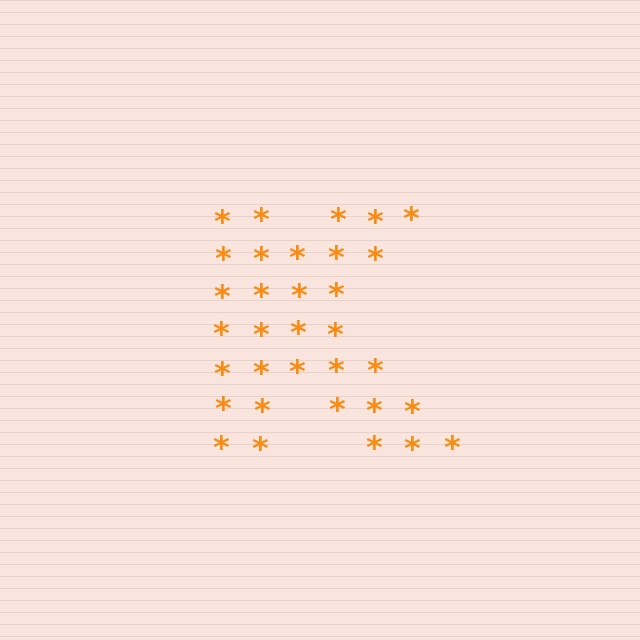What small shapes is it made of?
It is made of small asterisks.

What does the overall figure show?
The overall figure shows the letter K.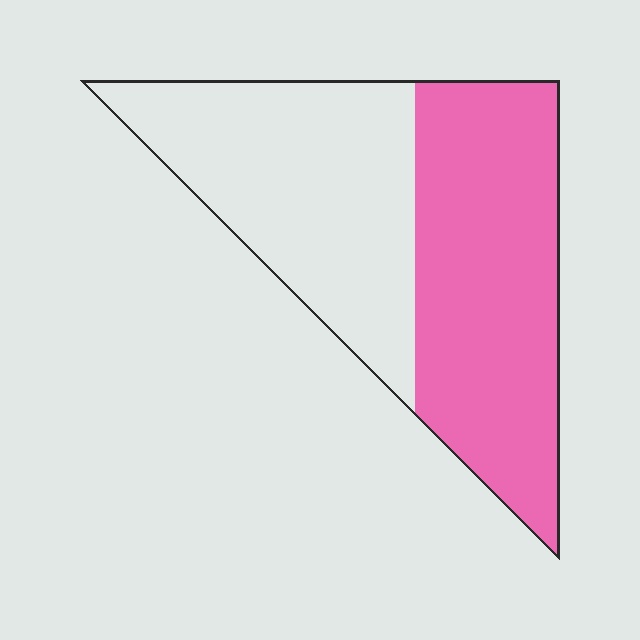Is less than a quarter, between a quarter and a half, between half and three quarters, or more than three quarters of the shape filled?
Between half and three quarters.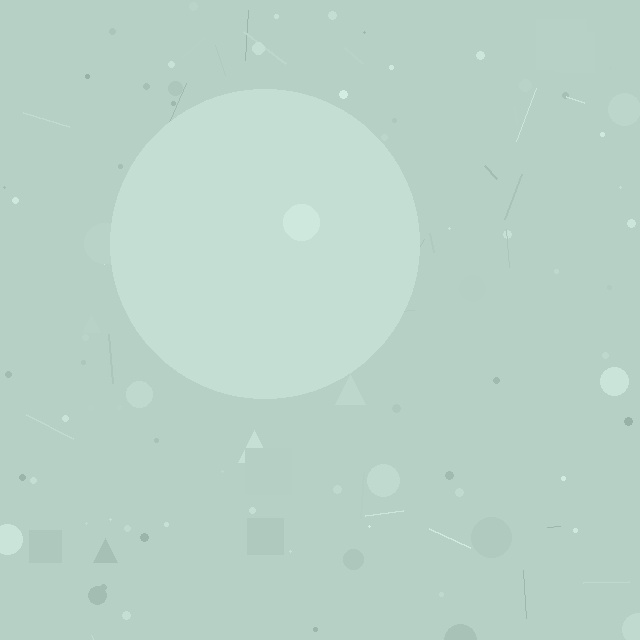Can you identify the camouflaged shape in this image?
The camouflaged shape is a circle.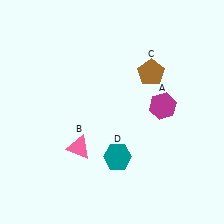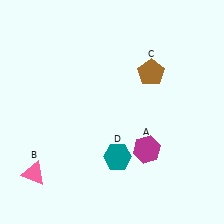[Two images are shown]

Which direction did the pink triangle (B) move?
The pink triangle (B) moved left.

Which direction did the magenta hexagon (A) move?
The magenta hexagon (A) moved down.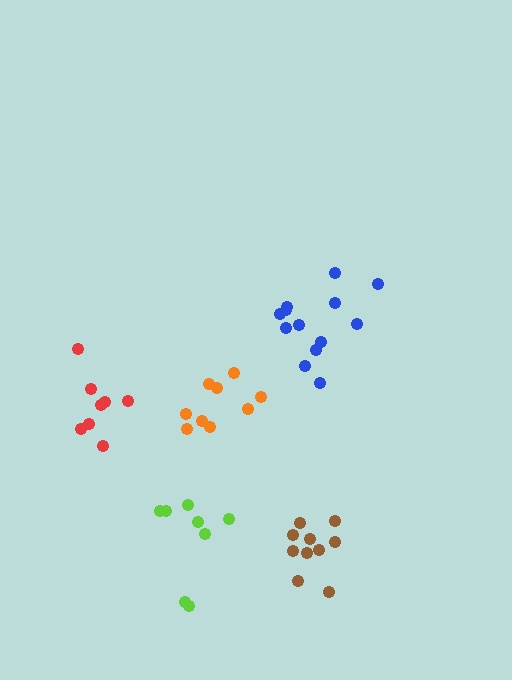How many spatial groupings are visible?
There are 5 spatial groupings.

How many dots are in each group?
Group 1: 13 dots, Group 2: 8 dots, Group 3: 8 dots, Group 4: 10 dots, Group 5: 9 dots (48 total).